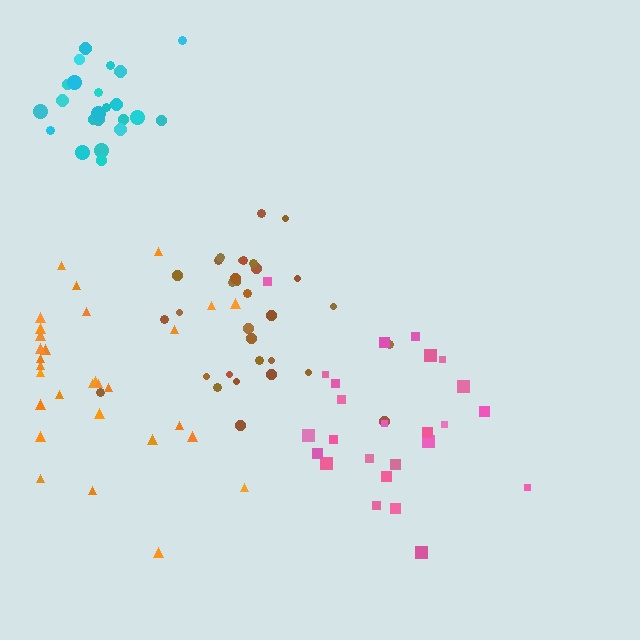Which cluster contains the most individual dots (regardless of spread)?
Brown (32).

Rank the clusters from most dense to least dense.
cyan, brown, pink, orange.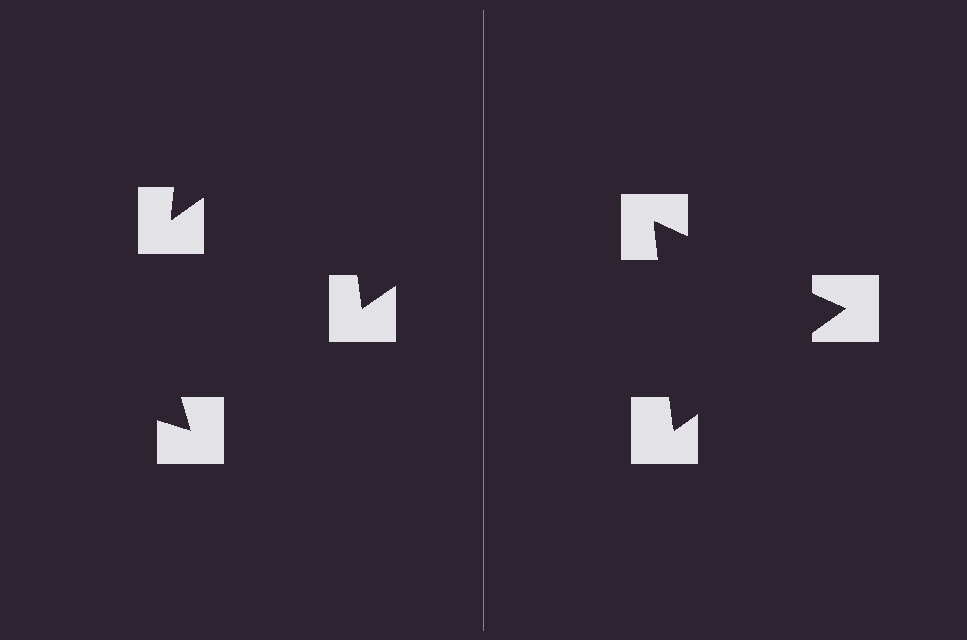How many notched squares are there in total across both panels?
6 — 3 on each side.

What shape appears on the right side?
An illusory triangle.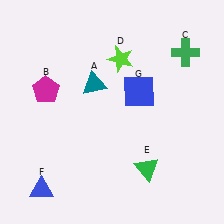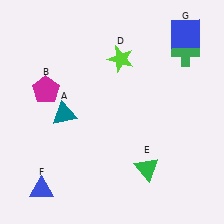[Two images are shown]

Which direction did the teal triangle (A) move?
The teal triangle (A) moved left.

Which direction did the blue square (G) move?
The blue square (G) moved up.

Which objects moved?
The objects that moved are: the teal triangle (A), the blue square (G).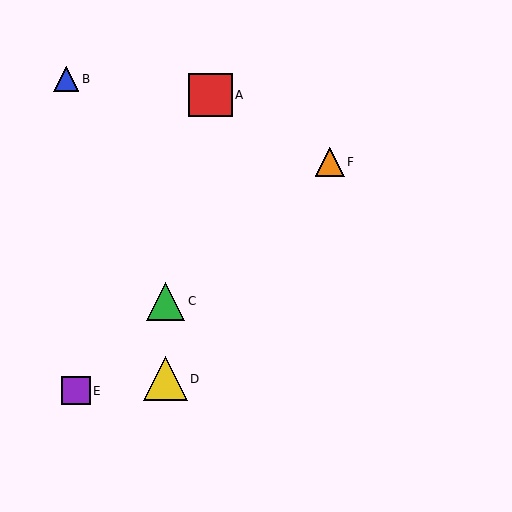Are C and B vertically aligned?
No, C is at x≈165 and B is at x≈66.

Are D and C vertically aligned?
Yes, both are at x≈165.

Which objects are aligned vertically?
Objects C, D are aligned vertically.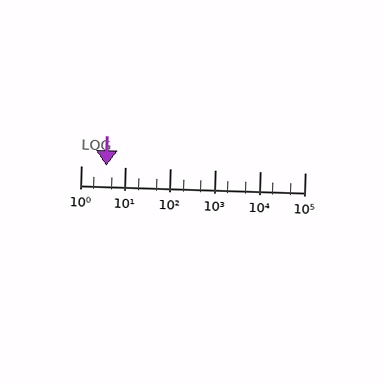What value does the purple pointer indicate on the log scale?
The pointer indicates approximately 3.7.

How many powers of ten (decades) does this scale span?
The scale spans 5 decades, from 1 to 100000.